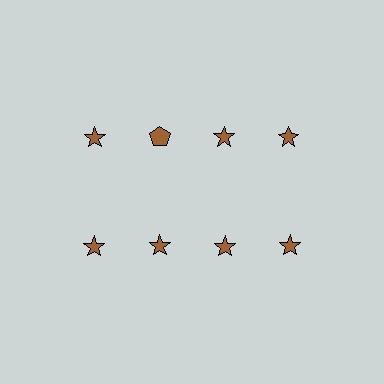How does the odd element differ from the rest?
It has a different shape: pentagon instead of star.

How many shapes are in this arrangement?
There are 8 shapes arranged in a grid pattern.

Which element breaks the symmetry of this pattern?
The brown pentagon in the top row, second from left column breaks the symmetry. All other shapes are brown stars.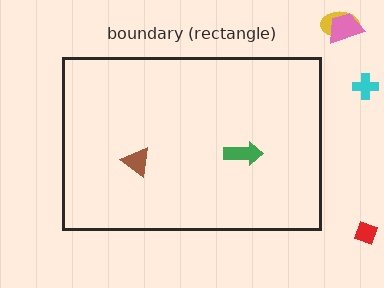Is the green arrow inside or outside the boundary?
Inside.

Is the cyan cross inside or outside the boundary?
Outside.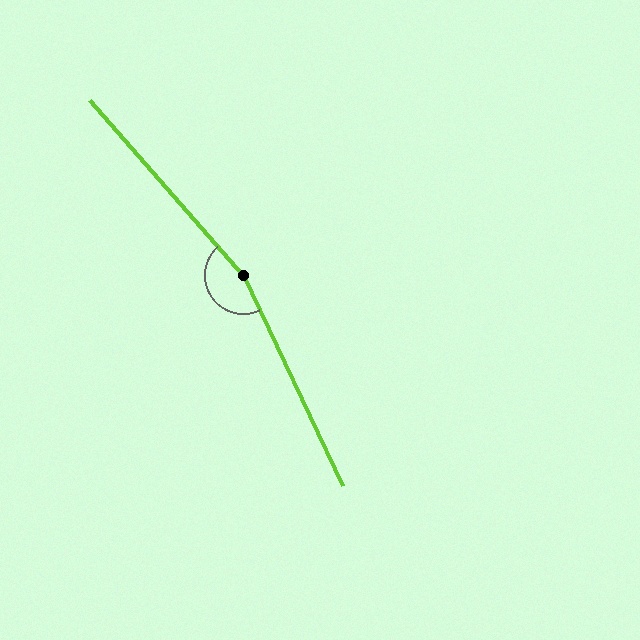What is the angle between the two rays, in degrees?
Approximately 164 degrees.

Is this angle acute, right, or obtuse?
It is obtuse.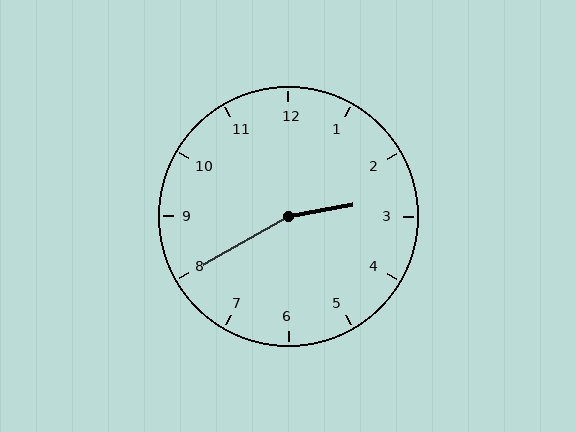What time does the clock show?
2:40.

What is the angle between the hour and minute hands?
Approximately 160 degrees.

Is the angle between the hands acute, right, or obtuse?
It is obtuse.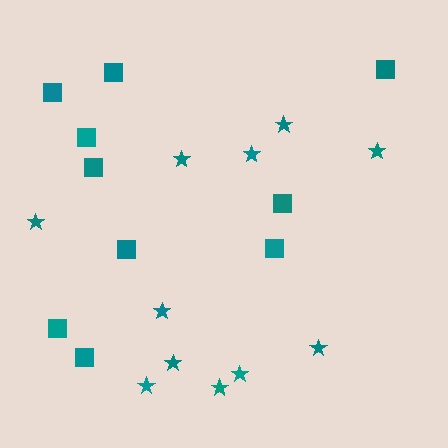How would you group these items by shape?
There are 2 groups: one group of stars (11) and one group of squares (10).